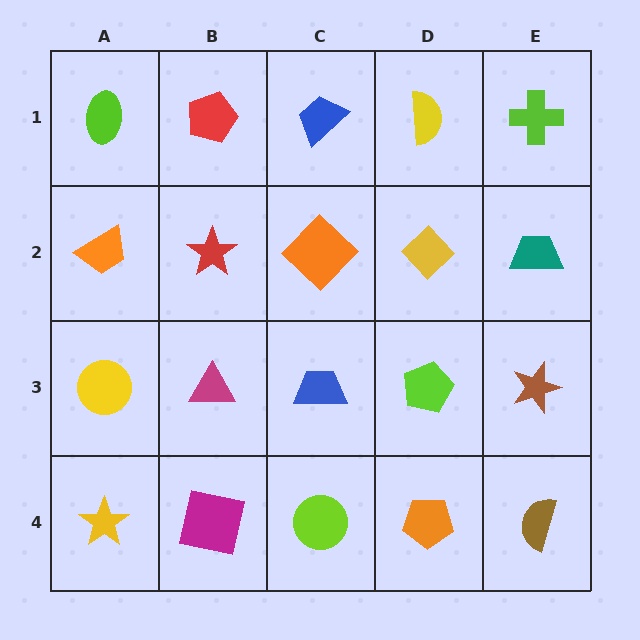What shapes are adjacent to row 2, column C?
A blue trapezoid (row 1, column C), a blue trapezoid (row 3, column C), a red star (row 2, column B), a yellow diamond (row 2, column D).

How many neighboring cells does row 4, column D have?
3.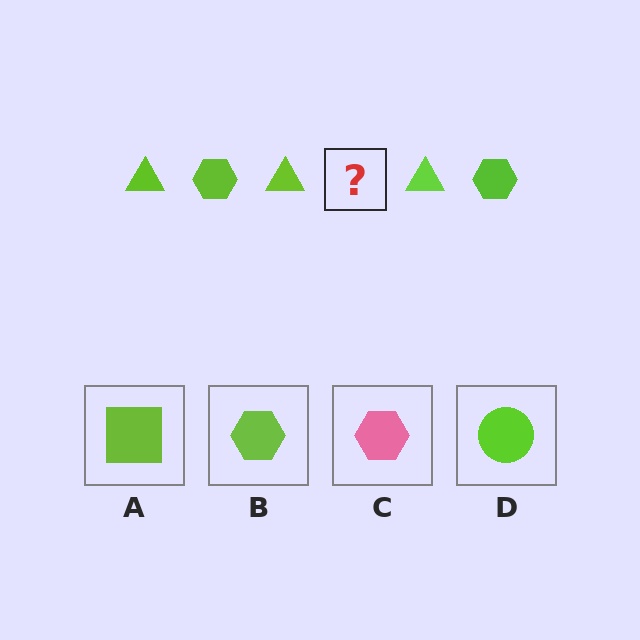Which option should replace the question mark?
Option B.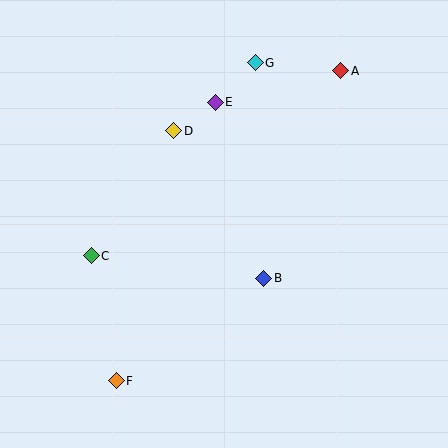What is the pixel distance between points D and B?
The distance between D and B is 173 pixels.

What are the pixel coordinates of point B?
Point B is at (264, 278).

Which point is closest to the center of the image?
Point B at (264, 278) is closest to the center.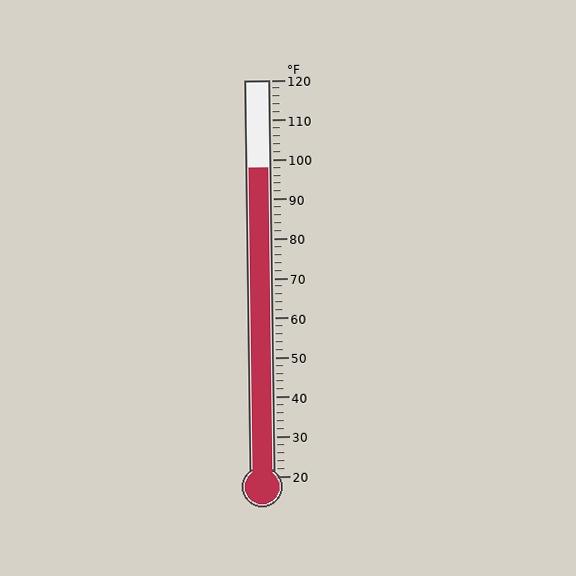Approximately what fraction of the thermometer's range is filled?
The thermometer is filled to approximately 80% of its range.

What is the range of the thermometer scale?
The thermometer scale ranges from 20°F to 120°F.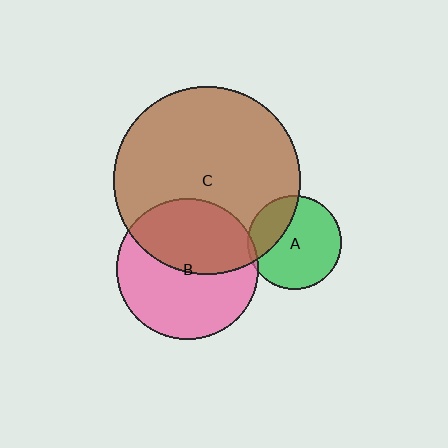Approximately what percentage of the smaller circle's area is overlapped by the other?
Approximately 45%.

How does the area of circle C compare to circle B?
Approximately 1.8 times.